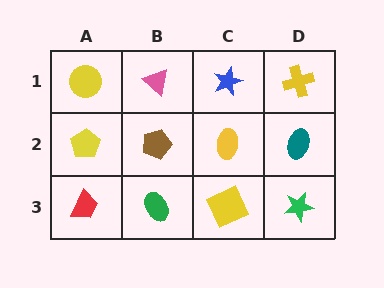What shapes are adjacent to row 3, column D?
A teal ellipse (row 2, column D), a yellow square (row 3, column C).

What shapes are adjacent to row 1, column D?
A teal ellipse (row 2, column D), a blue star (row 1, column C).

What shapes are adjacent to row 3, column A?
A yellow pentagon (row 2, column A), a green ellipse (row 3, column B).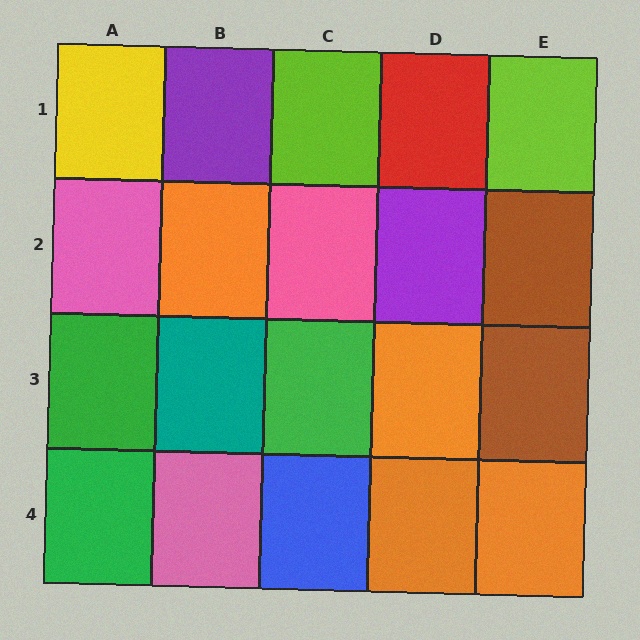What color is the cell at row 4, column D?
Orange.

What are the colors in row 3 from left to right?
Green, teal, green, orange, brown.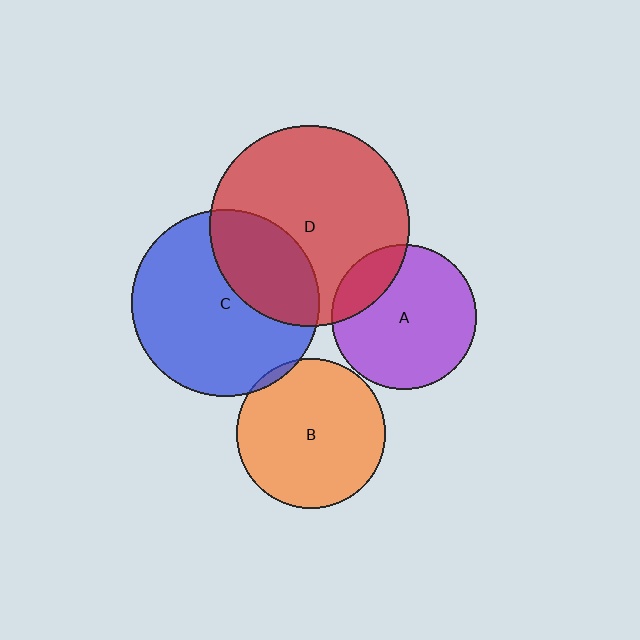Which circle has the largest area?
Circle D (red).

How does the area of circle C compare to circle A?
Approximately 1.7 times.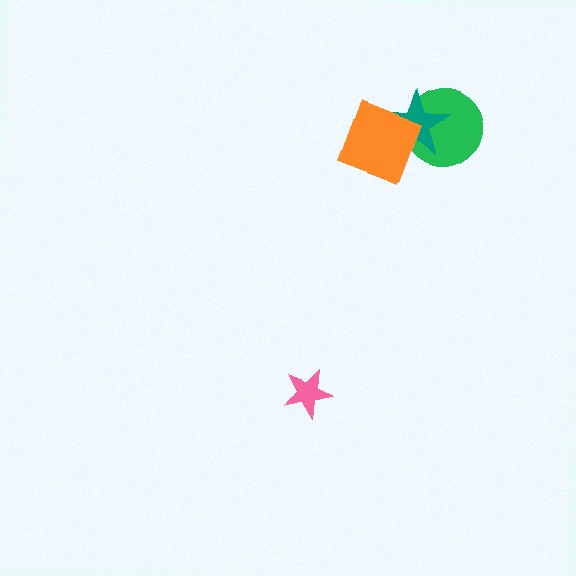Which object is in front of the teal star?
The orange diamond is in front of the teal star.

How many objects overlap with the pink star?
0 objects overlap with the pink star.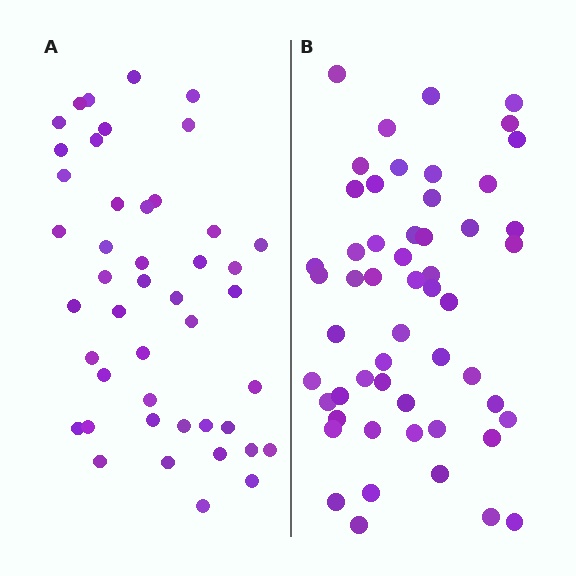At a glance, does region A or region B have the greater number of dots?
Region B (the right region) has more dots.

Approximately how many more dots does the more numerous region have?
Region B has roughly 8 or so more dots than region A.